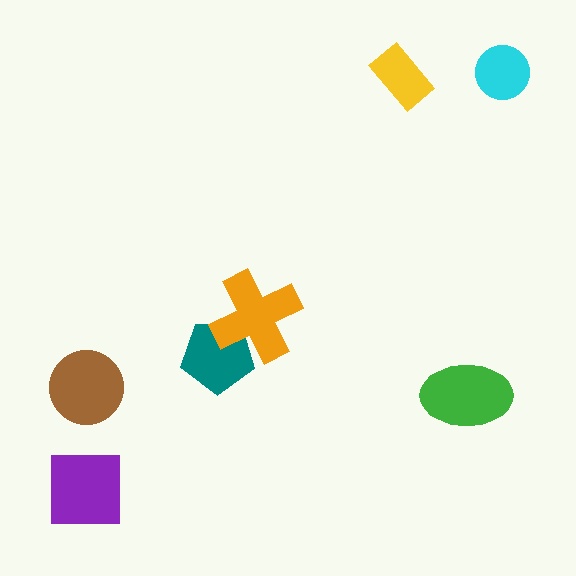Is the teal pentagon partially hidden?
Yes, it is partially covered by another shape.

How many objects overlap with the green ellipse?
0 objects overlap with the green ellipse.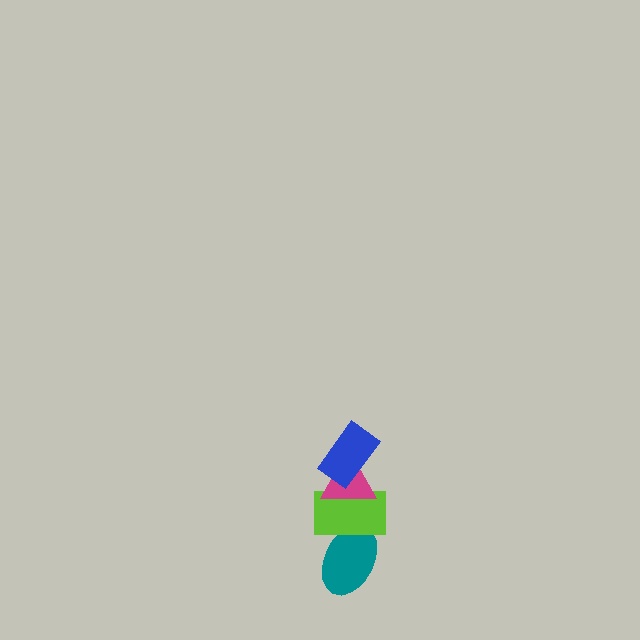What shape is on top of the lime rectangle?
The magenta triangle is on top of the lime rectangle.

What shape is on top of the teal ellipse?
The lime rectangle is on top of the teal ellipse.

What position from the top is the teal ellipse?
The teal ellipse is 4th from the top.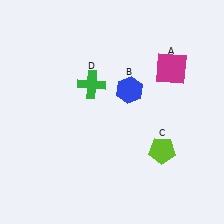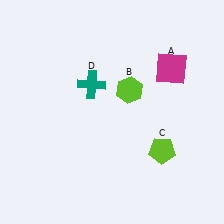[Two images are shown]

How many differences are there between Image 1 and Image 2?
There are 2 differences between the two images.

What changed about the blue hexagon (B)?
In Image 1, B is blue. In Image 2, it changed to lime.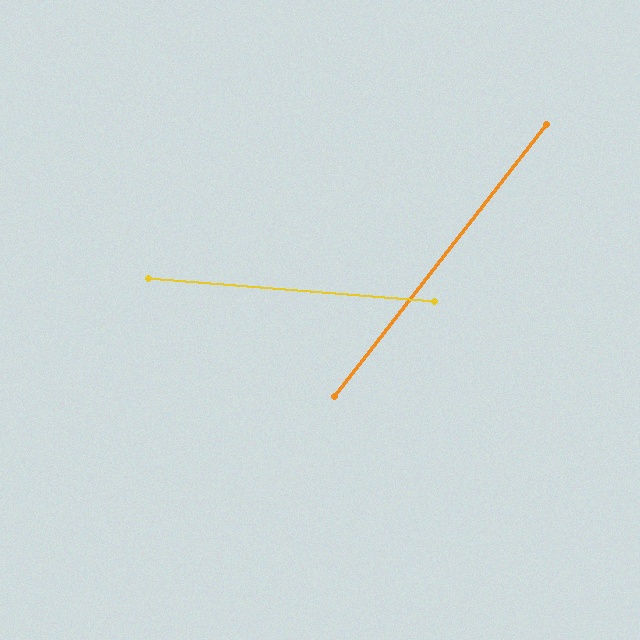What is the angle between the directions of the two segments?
Approximately 57 degrees.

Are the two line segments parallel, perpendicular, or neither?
Neither parallel nor perpendicular — they differ by about 57°.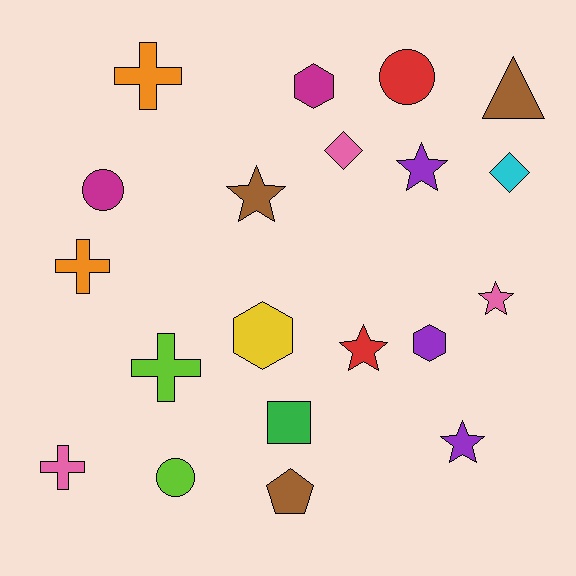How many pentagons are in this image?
There is 1 pentagon.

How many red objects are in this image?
There are 2 red objects.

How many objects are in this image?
There are 20 objects.